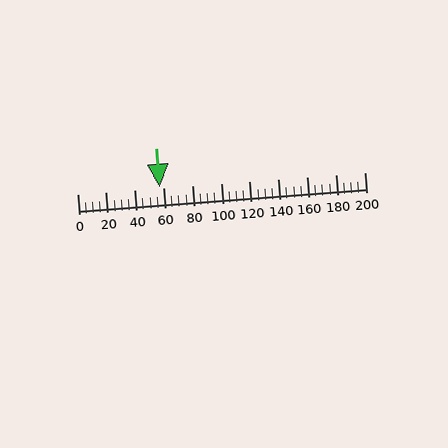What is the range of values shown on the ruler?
The ruler shows values from 0 to 200.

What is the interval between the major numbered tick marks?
The major tick marks are spaced 20 units apart.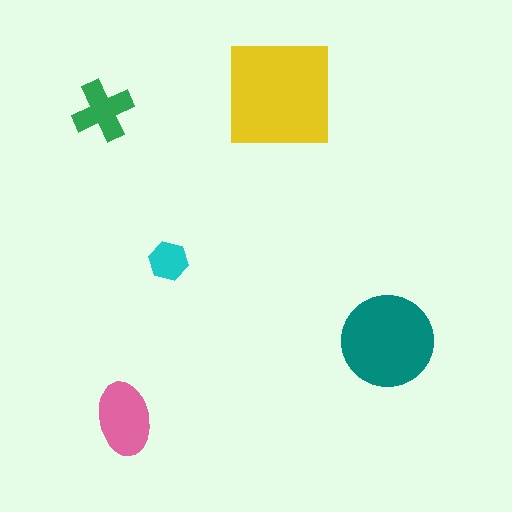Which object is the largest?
The yellow square.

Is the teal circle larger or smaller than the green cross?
Larger.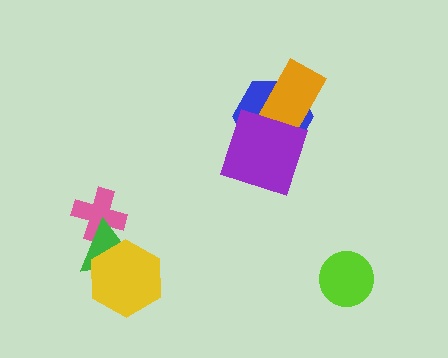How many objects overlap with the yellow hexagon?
1 object overlaps with the yellow hexagon.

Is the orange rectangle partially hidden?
Yes, it is partially covered by another shape.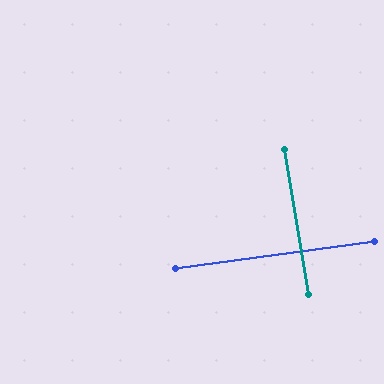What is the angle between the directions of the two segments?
Approximately 88 degrees.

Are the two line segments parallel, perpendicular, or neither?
Perpendicular — they meet at approximately 88°.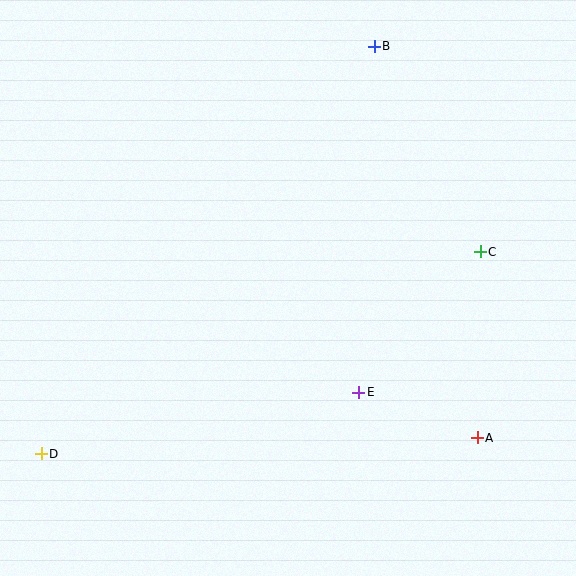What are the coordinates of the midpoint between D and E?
The midpoint between D and E is at (200, 423).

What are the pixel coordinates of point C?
Point C is at (480, 252).